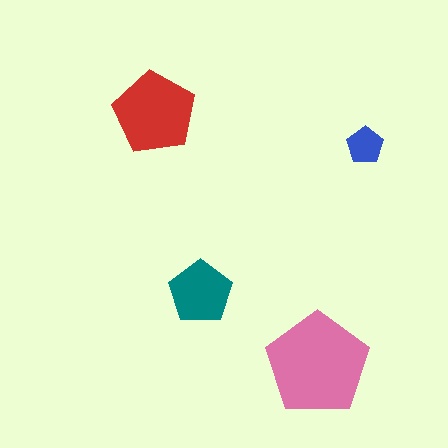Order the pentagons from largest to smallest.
the pink one, the red one, the teal one, the blue one.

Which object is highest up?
The red pentagon is topmost.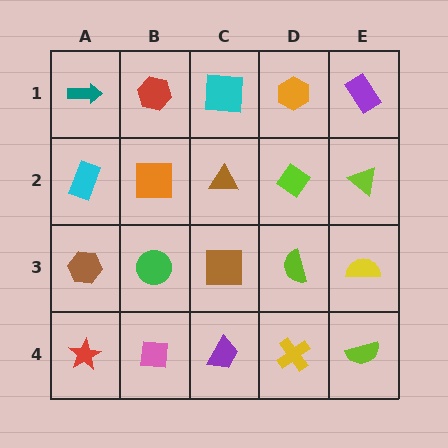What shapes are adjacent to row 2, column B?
A red hexagon (row 1, column B), a green circle (row 3, column B), a cyan rectangle (row 2, column A), a brown triangle (row 2, column C).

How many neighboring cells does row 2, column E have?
3.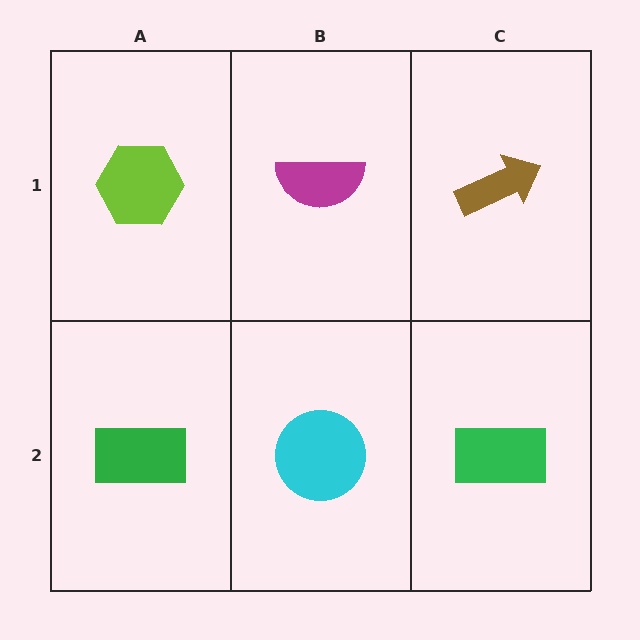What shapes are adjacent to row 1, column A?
A green rectangle (row 2, column A), a magenta semicircle (row 1, column B).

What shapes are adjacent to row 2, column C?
A brown arrow (row 1, column C), a cyan circle (row 2, column B).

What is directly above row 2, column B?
A magenta semicircle.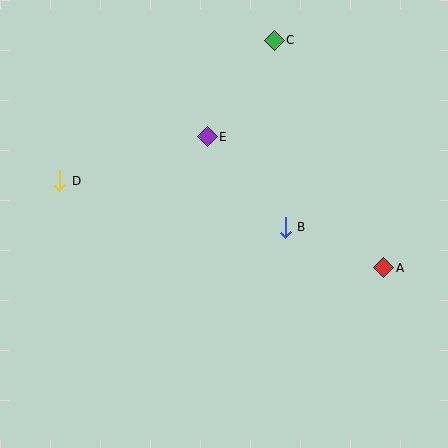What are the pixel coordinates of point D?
Point D is at (60, 181).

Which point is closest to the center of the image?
Point B at (285, 227) is closest to the center.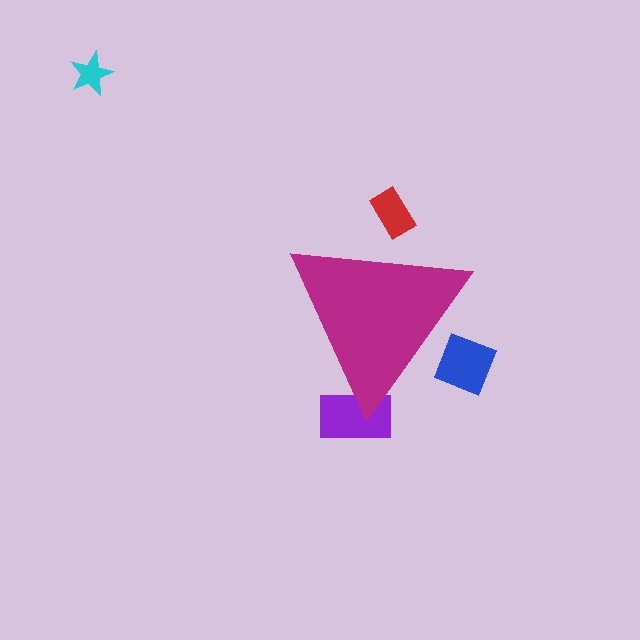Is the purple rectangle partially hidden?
Yes, the purple rectangle is partially hidden behind the magenta triangle.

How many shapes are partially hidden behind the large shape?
3 shapes are partially hidden.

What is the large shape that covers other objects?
A magenta triangle.